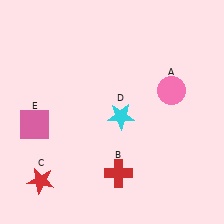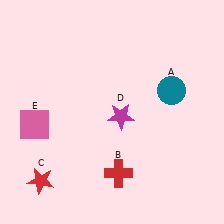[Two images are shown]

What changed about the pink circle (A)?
In Image 1, A is pink. In Image 2, it changed to teal.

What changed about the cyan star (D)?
In Image 1, D is cyan. In Image 2, it changed to magenta.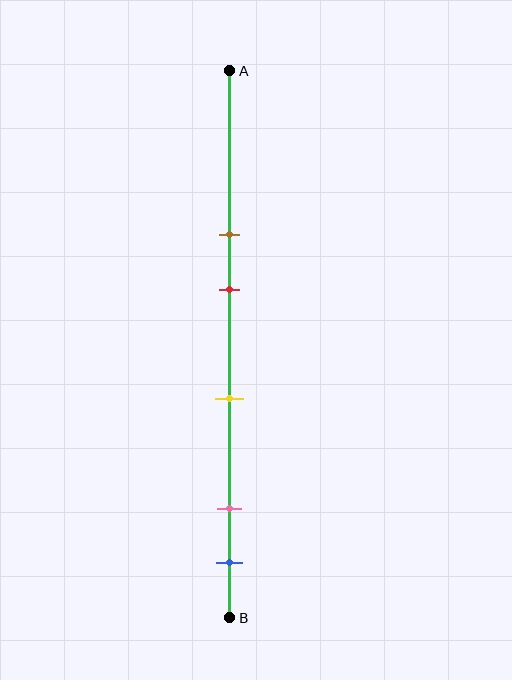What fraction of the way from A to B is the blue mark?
The blue mark is approximately 90% (0.9) of the way from A to B.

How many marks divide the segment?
There are 5 marks dividing the segment.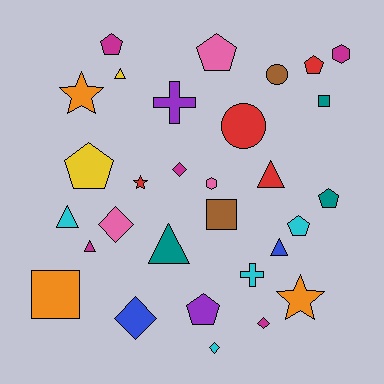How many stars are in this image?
There are 3 stars.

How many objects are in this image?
There are 30 objects.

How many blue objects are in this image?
There are 2 blue objects.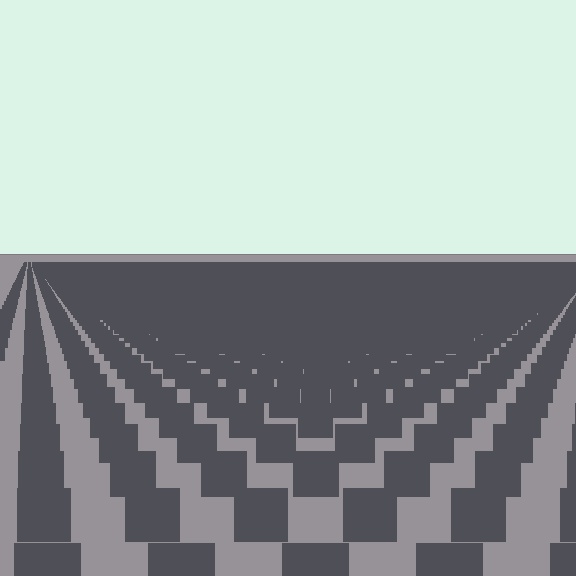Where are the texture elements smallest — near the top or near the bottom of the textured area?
Near the top.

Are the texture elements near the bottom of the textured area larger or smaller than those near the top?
Larger. Near the bottom, elements are closer to the viewer and appear at a bigger on-screen size.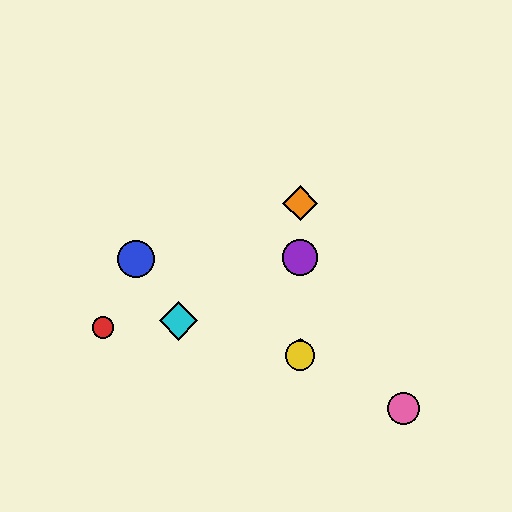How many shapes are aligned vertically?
4 shapes (the green hexagon, the yellow circle, the purple circle, the orange diamond) are aligned vertically.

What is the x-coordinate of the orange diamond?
The orange diamond is at x≈300.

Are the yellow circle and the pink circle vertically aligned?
No, the yellow circle is at x≈300 and the pink circle is at x≈404.